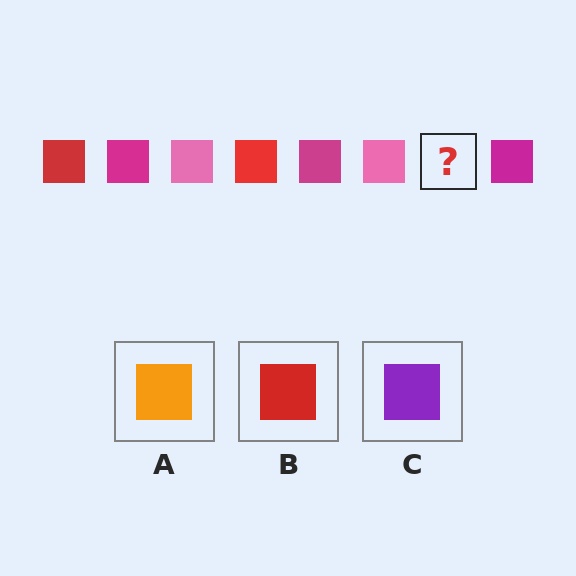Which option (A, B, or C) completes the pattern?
B.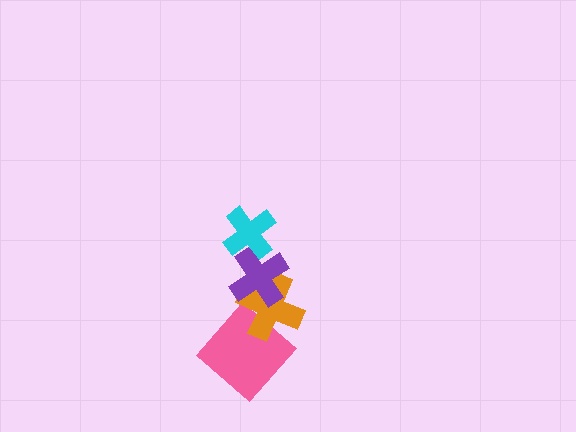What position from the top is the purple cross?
The purple cross is 2nd from the top.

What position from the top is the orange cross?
The orange cross is 3rd from the top.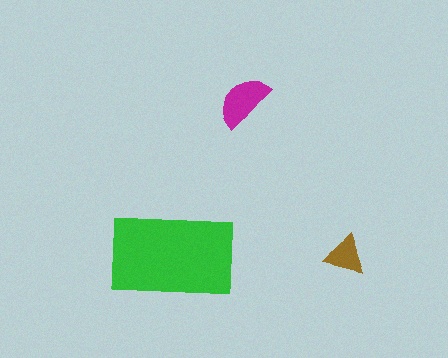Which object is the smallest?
The brown triangle.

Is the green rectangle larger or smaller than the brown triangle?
Larger.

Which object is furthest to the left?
The green rectangle is leftmost.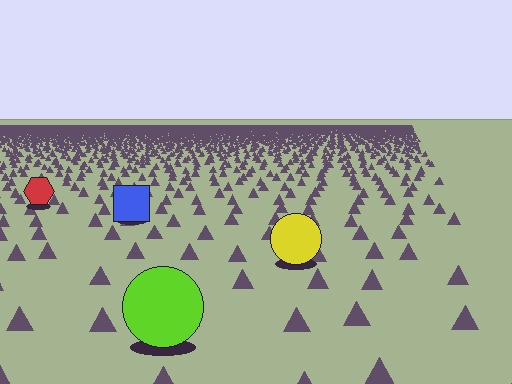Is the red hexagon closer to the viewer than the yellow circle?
No. The yellow circle is closer — you can tell from the texture gradient: the ground texture is coarser near it.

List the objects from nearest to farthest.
From nearest to farthest: the lime circle, the yellow circle, the blue square, the red hexagon.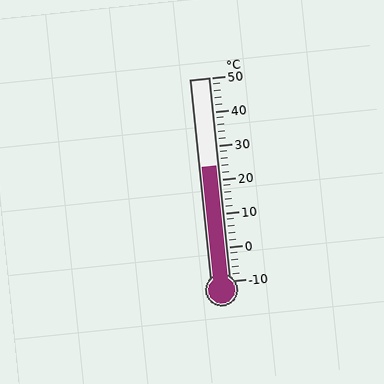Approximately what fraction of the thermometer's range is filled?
The thermometer is filled to approximately 55% of its range.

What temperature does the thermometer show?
The thermometer shows approximately 24°C.